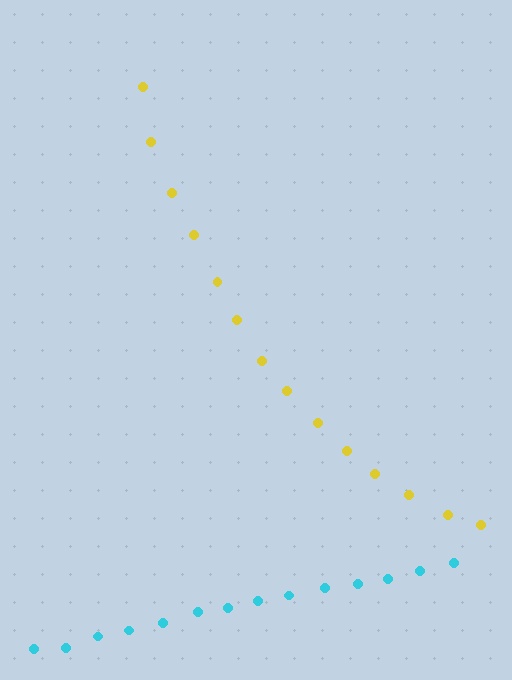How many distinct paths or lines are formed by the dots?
There are 2 distinct paths.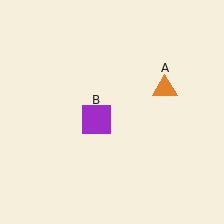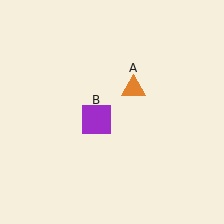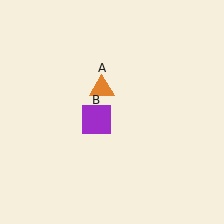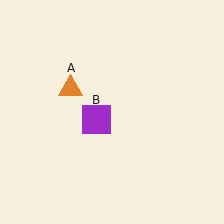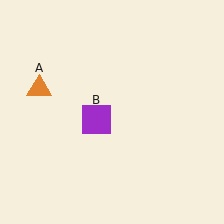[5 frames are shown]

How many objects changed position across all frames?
1 object changed position: orange triangle (object A).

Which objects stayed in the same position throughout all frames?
Purple square (object B) remained stationary.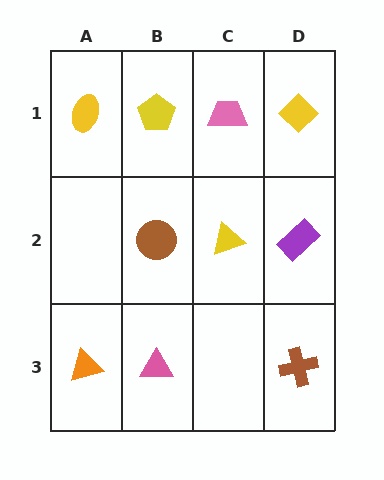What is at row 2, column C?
A yellow triangle.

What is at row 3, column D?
A brown cross.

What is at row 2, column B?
A brown circle.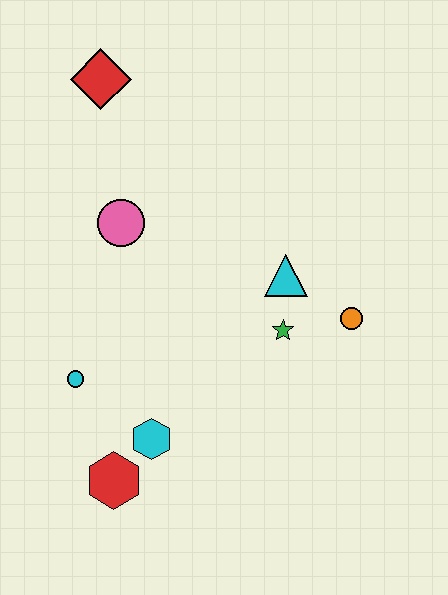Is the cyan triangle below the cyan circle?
No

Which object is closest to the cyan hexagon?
The red hexagon is closest to the cyan hexagon.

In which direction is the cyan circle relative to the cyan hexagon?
The cyan circle is to the left of the cyan hexagon.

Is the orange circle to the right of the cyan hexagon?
Yes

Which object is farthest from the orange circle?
The red diamond is farthest from the orange circle.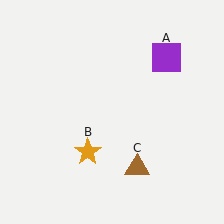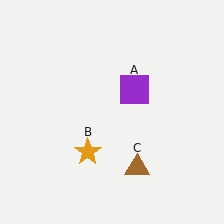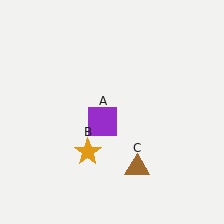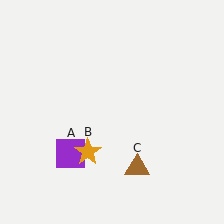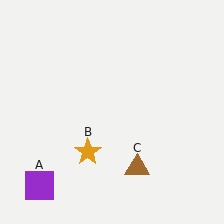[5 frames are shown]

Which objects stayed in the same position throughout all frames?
Orange star (object B) and brown triangle (object C) remained stationary.